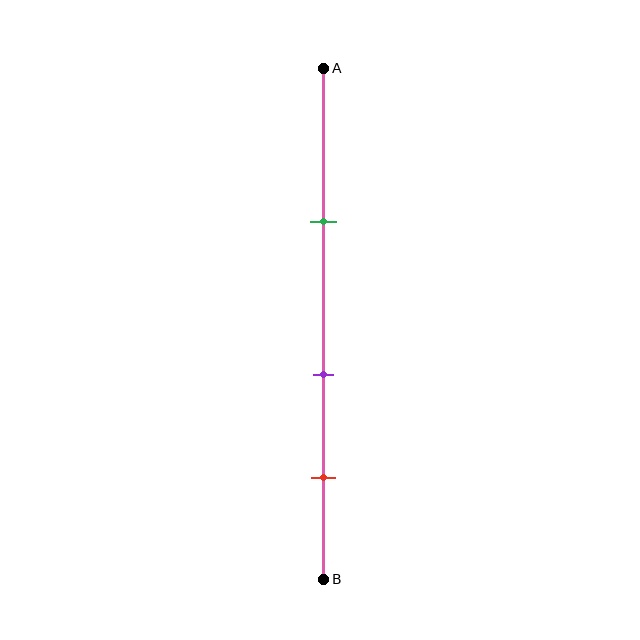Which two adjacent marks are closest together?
The purple and red marks are the closest adjacent pair.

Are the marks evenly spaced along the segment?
Yes, the marks are approximately evenly spaced.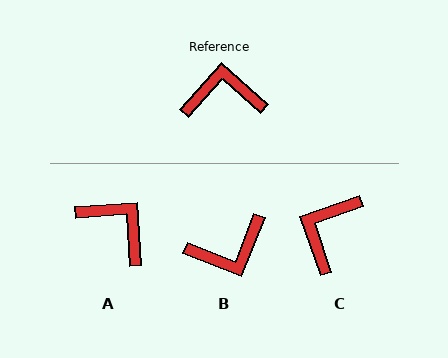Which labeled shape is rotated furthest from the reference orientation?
B, about 159 degrees away.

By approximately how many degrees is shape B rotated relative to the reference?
Approximately 159 degrees clockwise.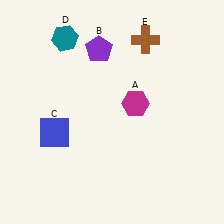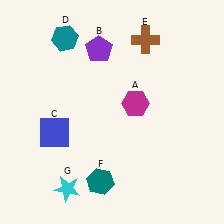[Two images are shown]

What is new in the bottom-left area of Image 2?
A cyan star (G) was added in the bottom-left area of Image 2.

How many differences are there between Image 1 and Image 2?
There are 2 differences between the two images.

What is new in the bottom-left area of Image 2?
A teal hexagon (F) was added in the bottom-left area of Image 2.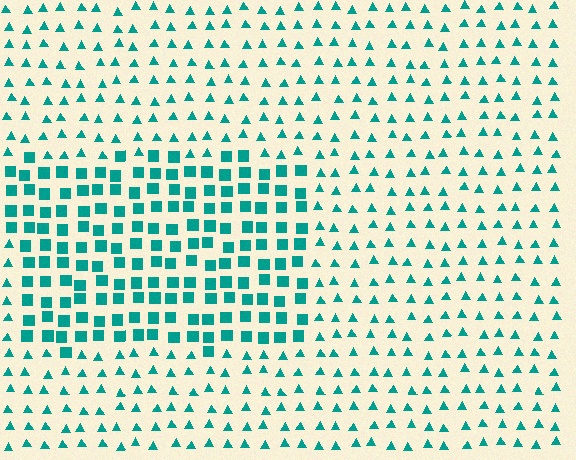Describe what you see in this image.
The image is filled with small teal elements arranged in a uniform grid. A rectangle-shaped region contains squares, while the surrounding area contains triangles. The boundary is defined purely by the change in element shape.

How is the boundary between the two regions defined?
The boundary is defined by a change in element shape: squares inside vs. triangles outside. All elements share the same color and spacing.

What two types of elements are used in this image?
The image uses squares inside the rectangle region and triangles outside it.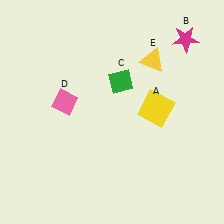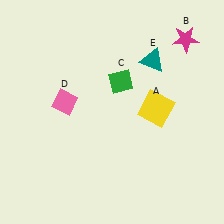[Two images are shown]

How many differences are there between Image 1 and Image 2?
There is 1 difference between the two images.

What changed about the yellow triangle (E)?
In Image 1, E is yellow. In Image 2, it changed to teal.